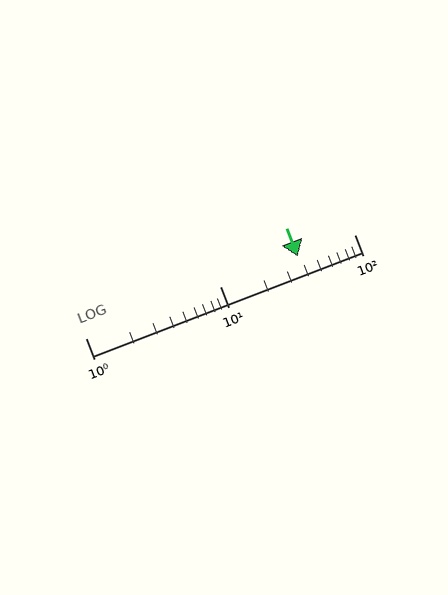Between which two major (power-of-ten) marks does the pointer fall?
The pointer is between 10 and 100.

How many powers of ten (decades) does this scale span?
The scale spans 2 decades, from 1 to 100.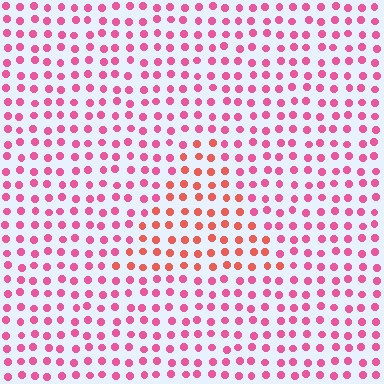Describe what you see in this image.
The image is filled with small pink elements in a uniform arrangement. A triangle-shaped region is visible where the elements are tinted to a slightly different hue, forming a subtle color boundary.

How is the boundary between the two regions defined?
The boundary is defined purely by a slight shift in hue (about 32 degrees). Spacing, size, and orientation are identical on both sides.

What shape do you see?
I see a triangle.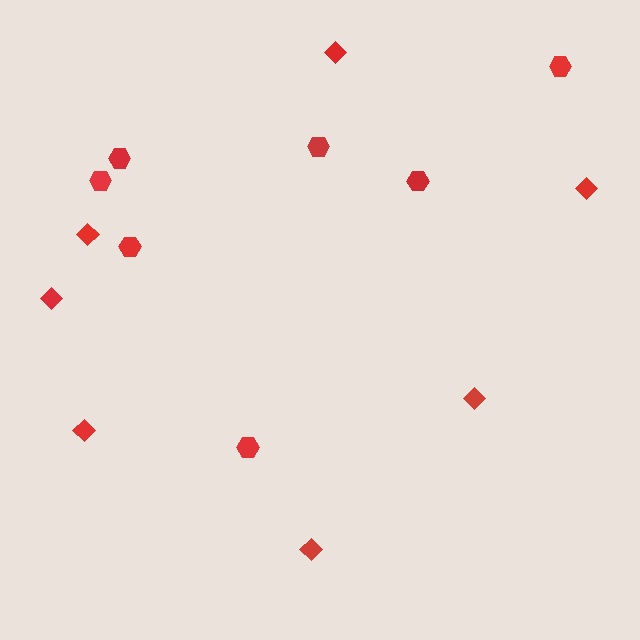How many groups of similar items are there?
There are 2 groups: one group of diamonds (7) and one group of hexagons (7).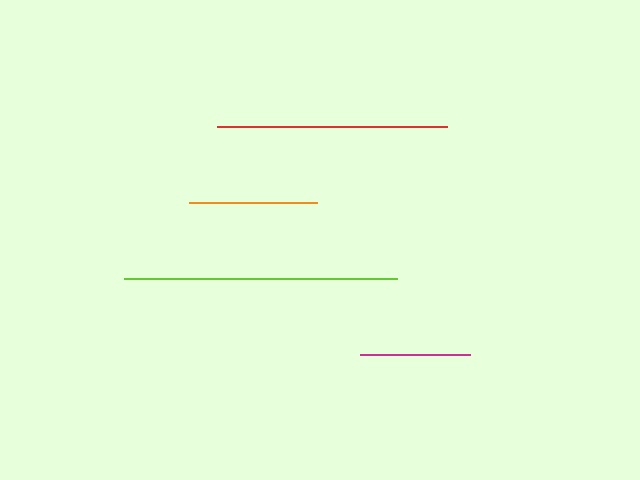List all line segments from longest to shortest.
From longest to shortest: lime, red, orange, magenta.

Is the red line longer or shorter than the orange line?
The red line is longer than the orange line.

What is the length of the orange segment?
The orange segment is approximately 128 pixels long.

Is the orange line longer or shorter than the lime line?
The lime line is longer than the orange line.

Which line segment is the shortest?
The magenta line is the shortest at approximately 111 pixels.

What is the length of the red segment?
The red segment is approximately 231 pixels long.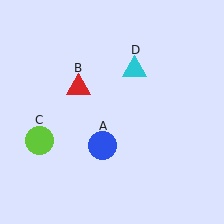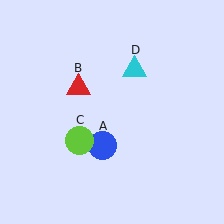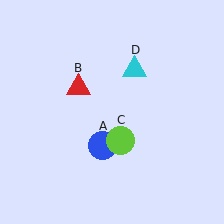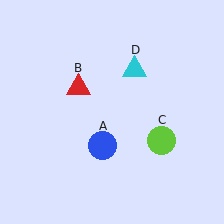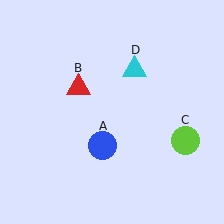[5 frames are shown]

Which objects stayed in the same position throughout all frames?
Blue circle (object A) and red triangle (object B) and cyan triangle (object D) remained stationary.